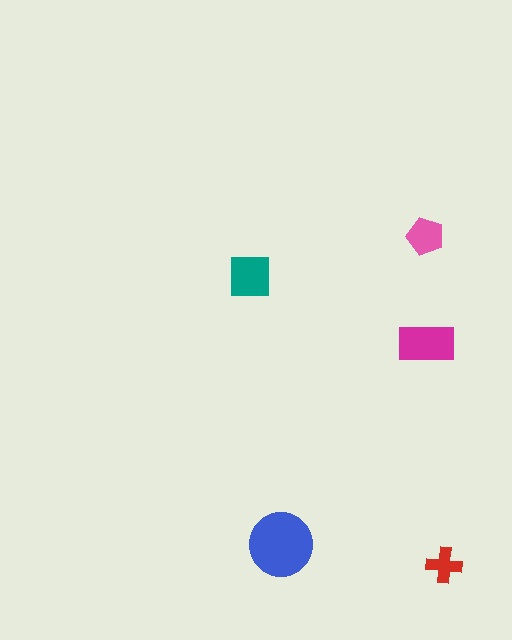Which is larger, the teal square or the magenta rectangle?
The magenta rectangle.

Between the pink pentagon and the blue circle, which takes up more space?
The blue circle.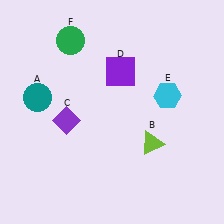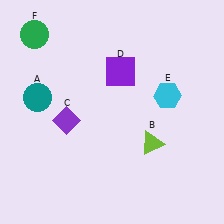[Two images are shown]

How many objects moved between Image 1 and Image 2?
1 object moved between the two images.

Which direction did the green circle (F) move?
The green circle (F) moved left.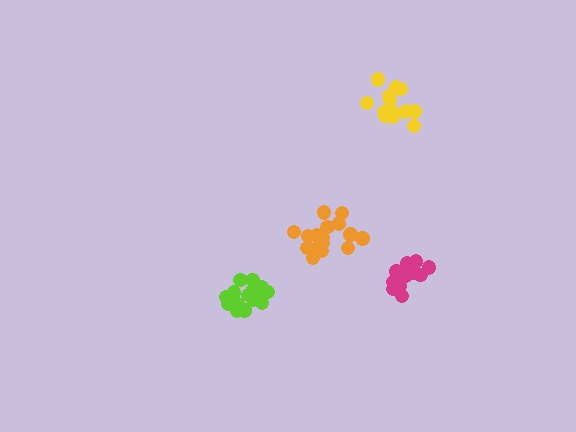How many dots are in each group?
Group 1: 16 dots, Group 2: 14 dots, Group 3: 16 dots, Group 4: 17 dots (63 total).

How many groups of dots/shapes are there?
There are 4 groups.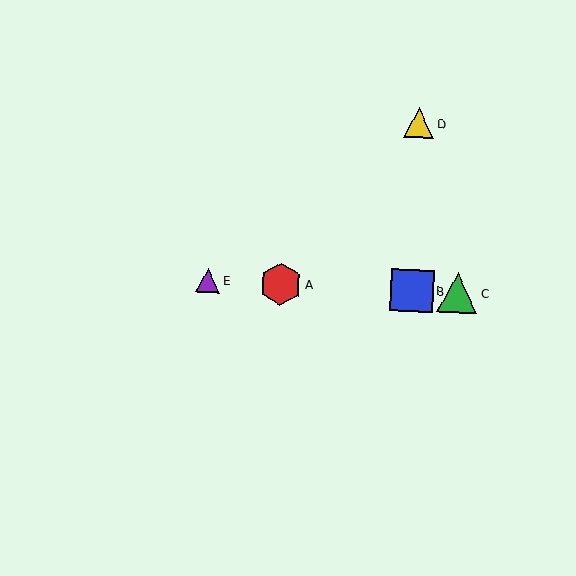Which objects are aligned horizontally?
Objects A, B, C, E are aligned horizontally.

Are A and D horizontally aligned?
No, A is at y≈284 and D is at y≈123.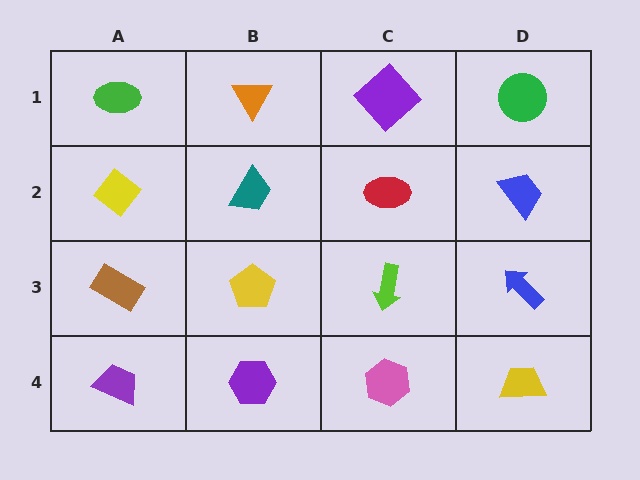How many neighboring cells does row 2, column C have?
4.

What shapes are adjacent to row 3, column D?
A blue trapezoid (row 2, column D), a yellow trapezoid (row 4, column D), a lime arrow (row 3, column C).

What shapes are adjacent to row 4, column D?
A blue arrow (row 3, column D), a pink hexagon (row 4, column C).